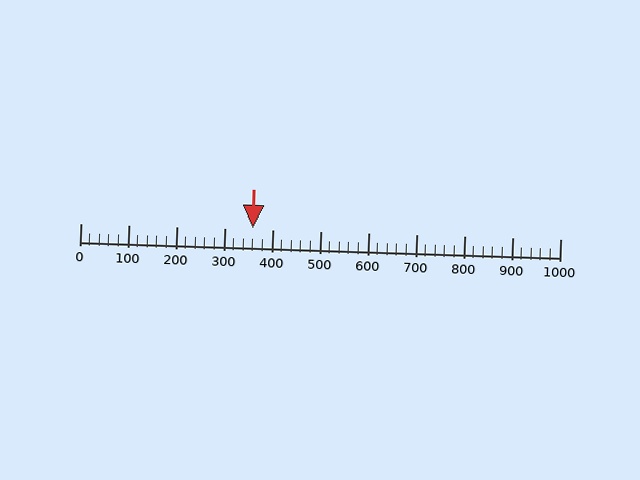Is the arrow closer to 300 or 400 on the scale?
The arrow is closer to 400.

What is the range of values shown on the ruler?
The ruler shows values from 0 to 1000.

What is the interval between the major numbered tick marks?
The major tick marks are spaced 100 units apart.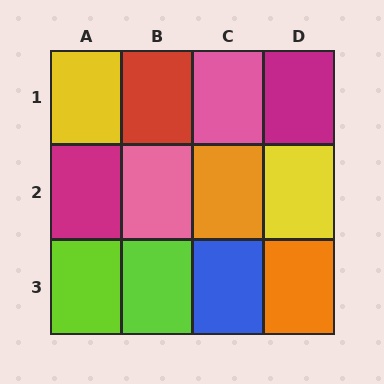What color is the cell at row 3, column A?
Lime.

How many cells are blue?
1 cell is blue.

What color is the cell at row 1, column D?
Magenta.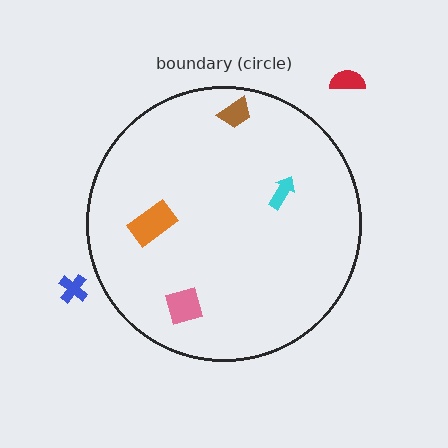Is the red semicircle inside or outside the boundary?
Outside.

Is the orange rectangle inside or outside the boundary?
Inside.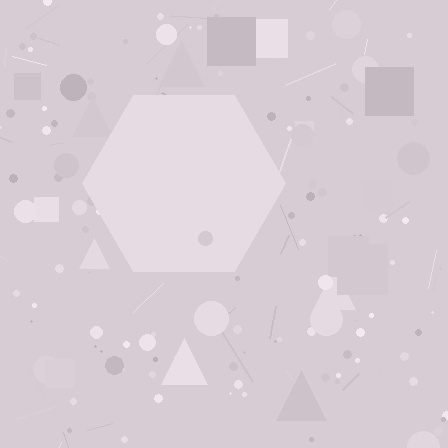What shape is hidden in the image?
A hexagon is hidden in the image.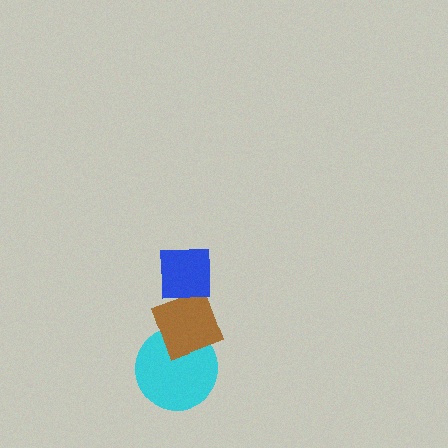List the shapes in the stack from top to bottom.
From top to bottom: the blue square, the brown diamond, the cyan circle.